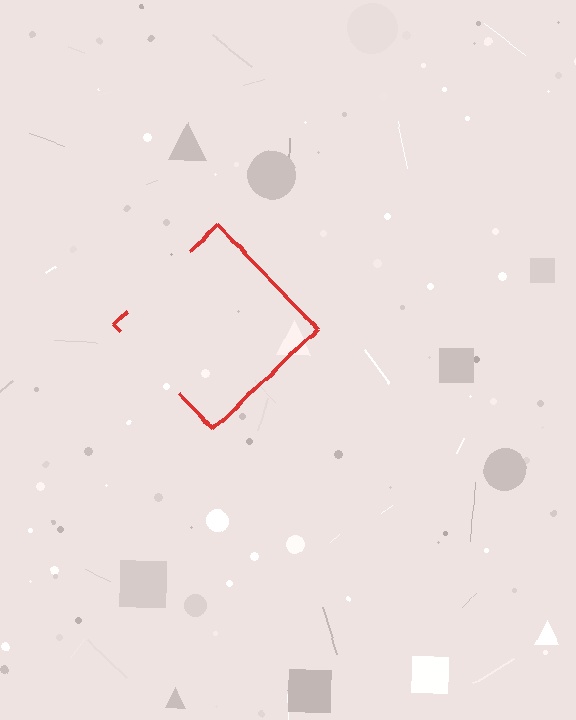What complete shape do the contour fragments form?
The contour fragments form a diamond.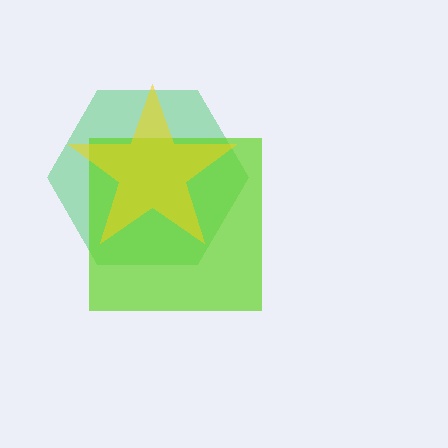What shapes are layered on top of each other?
The layered shapes are: a green hexagon, a lime square, a yellow star.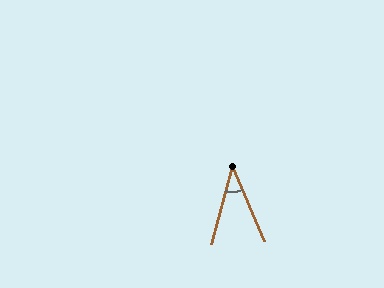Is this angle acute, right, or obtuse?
It is acute.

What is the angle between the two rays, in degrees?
Approximately 38 degrees.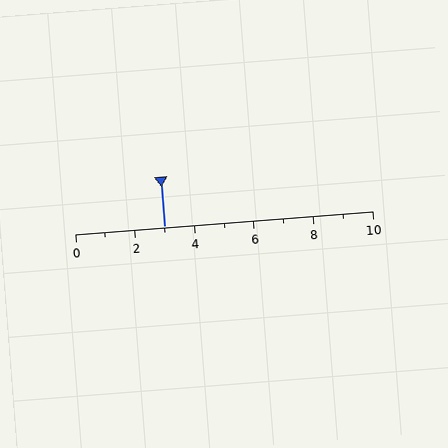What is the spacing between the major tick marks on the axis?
The major ticks are spaced 2 apart.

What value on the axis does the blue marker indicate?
The marker indicates approximately 3.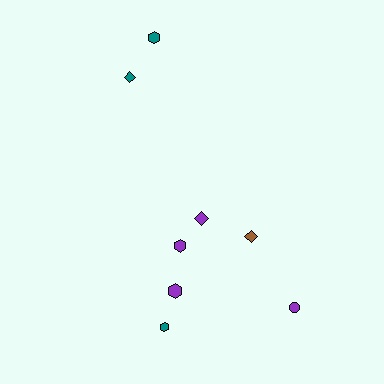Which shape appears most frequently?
Hexagon, with 4 objects.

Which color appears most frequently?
Purple, with 4 objects.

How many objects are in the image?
There are 8 objects.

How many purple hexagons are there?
There are 2 purple hexagons.